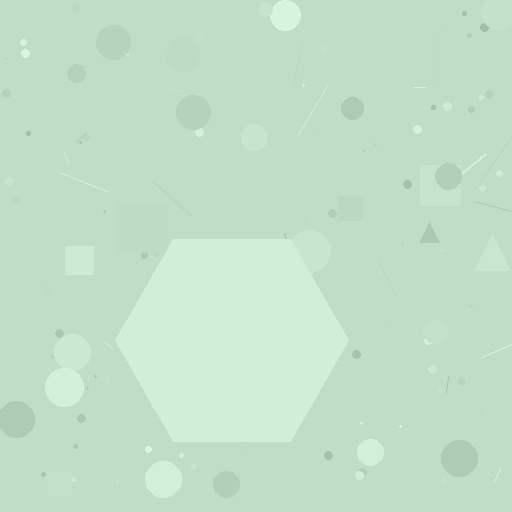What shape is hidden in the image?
A hexagon is hidden in the image.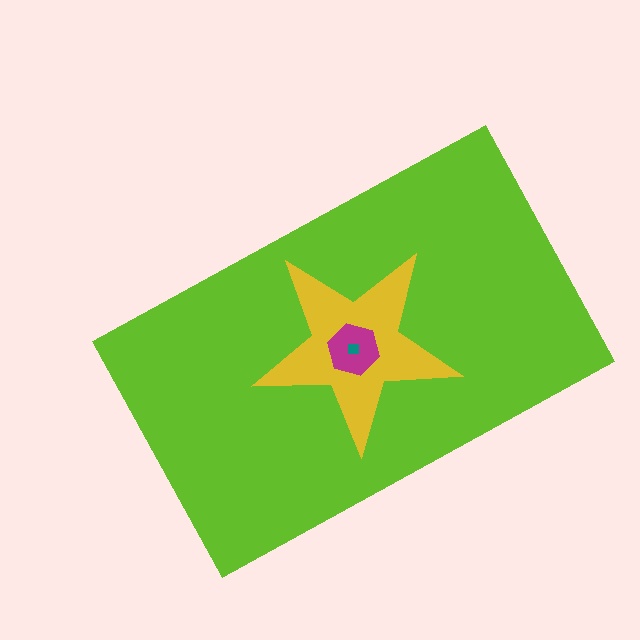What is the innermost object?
The teal square.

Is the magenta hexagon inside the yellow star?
Yes.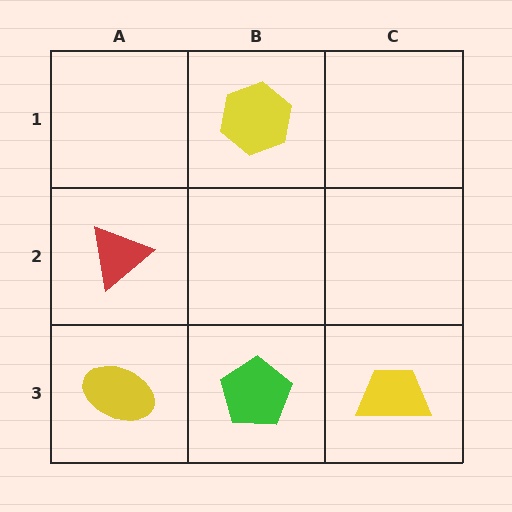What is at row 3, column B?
A green pentagon.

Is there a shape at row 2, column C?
No, that cell is empty.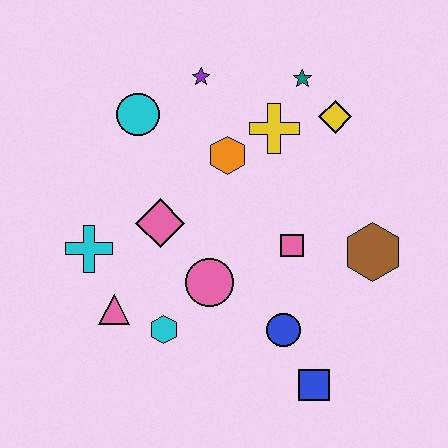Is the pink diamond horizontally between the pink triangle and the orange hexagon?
Yes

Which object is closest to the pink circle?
The cyan hexagon is closest to the pink circle.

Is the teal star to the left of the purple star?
No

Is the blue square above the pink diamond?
No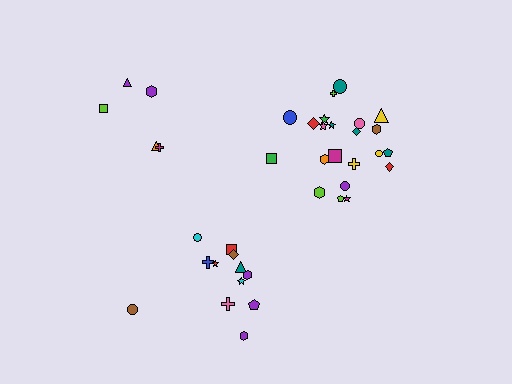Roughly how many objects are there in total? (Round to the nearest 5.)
Roughly 40 objects in total.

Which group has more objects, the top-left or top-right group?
The top-right group.